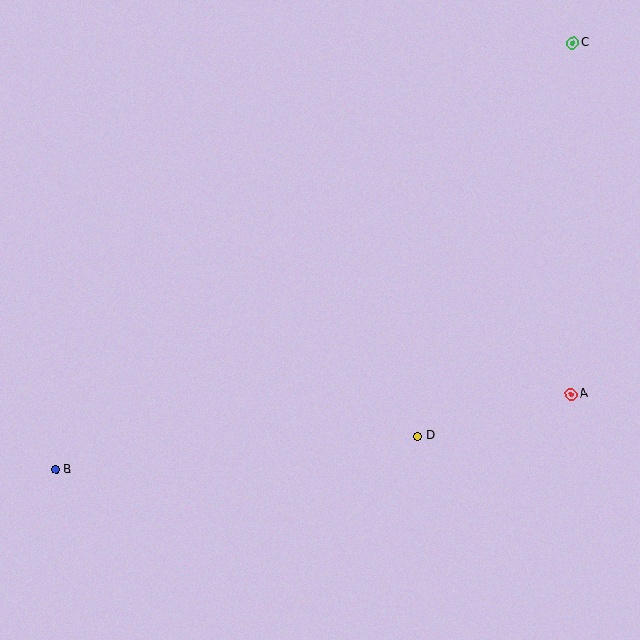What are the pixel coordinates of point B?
Point B is at (56, 470).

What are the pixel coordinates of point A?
Point A is at (571, 394).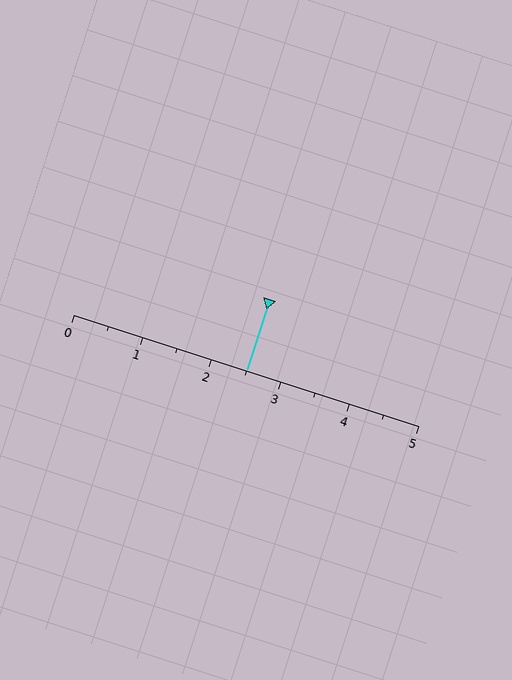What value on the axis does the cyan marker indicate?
The marker indicates approximately 2.5.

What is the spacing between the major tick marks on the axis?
The major ticks are spaced 1 apart.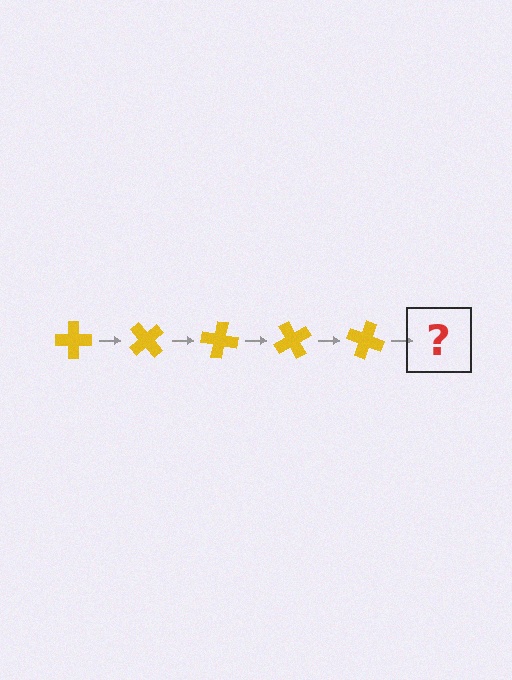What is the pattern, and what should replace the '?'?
The pattern is that the cross rotates 50 degrees each step. The '?' should be a yellow cross rotated 250 degrees.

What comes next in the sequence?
The next element should be a yellow cross rotated 250 degrees.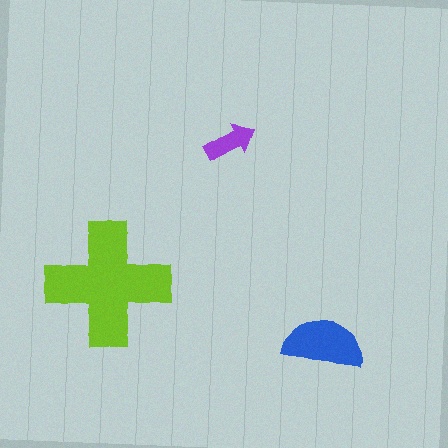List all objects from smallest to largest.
The purple arrow, the blue semicircle, the lime cross.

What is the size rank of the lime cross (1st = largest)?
1st.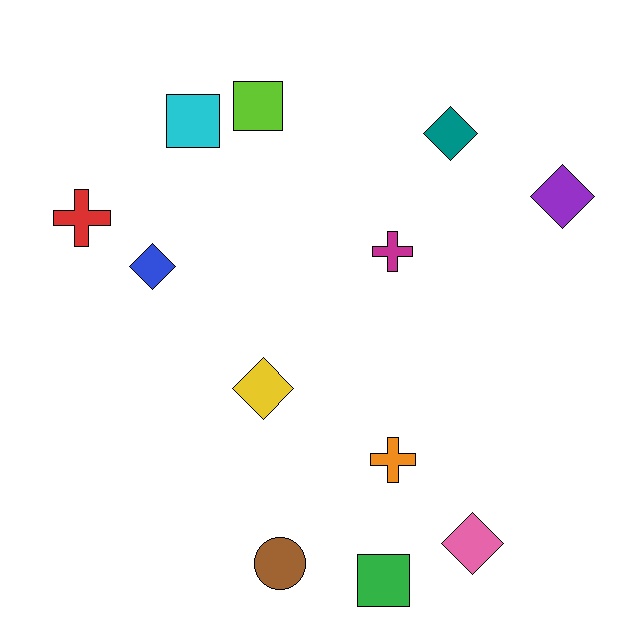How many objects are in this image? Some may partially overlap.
There are 12 objects.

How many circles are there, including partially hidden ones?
There is 1 circle.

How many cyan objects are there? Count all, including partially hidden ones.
There is 1 cyan object.